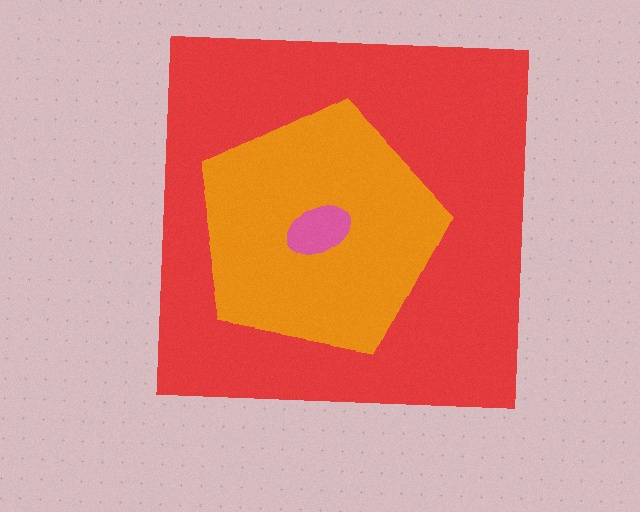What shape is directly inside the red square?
The orange pentagon.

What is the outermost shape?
The red square.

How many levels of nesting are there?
3.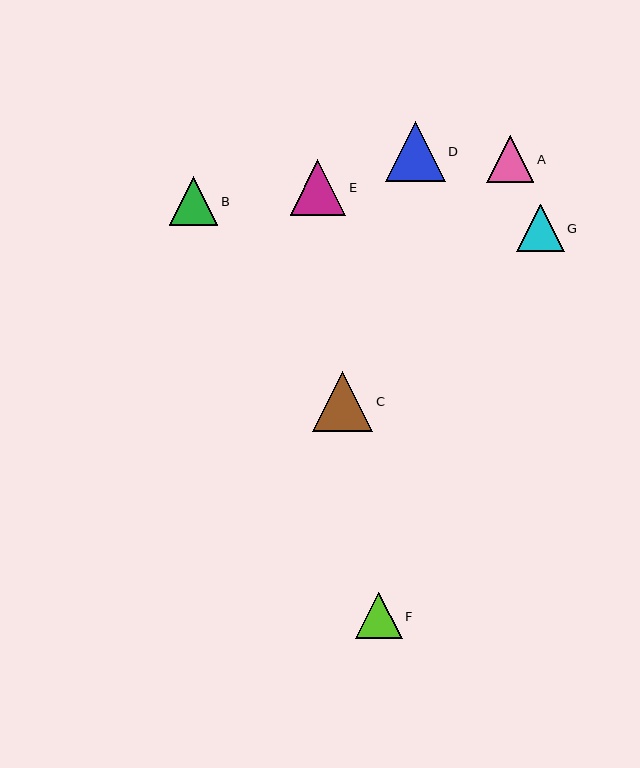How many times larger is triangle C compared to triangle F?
Triangle C is approximately 1.3 times the size of triangle F.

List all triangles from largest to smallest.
From largest to smallest: D, C, E, B, G, F, A.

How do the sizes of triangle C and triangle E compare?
Triangle C and triangle E are approximately the same size.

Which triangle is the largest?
Triangle D is the largest with a size of approximately 60 pixels.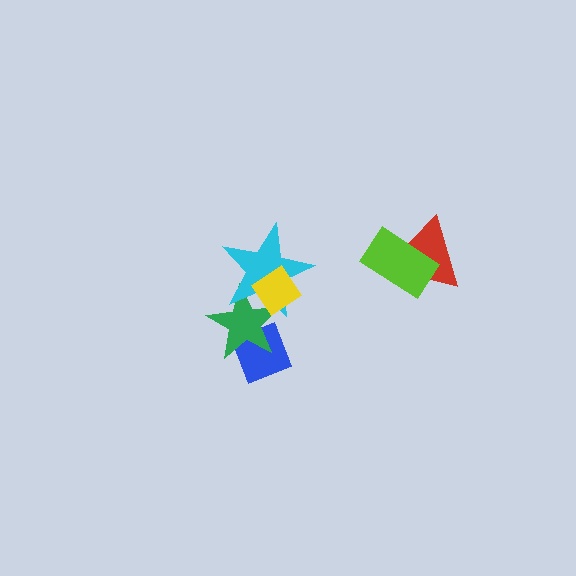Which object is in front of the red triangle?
The lime rectangle is in front of the red triangle.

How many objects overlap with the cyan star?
2 objects overlap with the cyan star.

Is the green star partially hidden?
Yes, it is partially covered by another shape.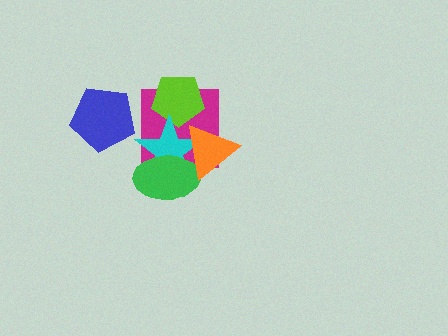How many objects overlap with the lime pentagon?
2 objects overlap with the lime pentagon.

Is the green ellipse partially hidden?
Yes, it is partially covered by another shape.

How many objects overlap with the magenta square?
4 objects overlap with the magenta square.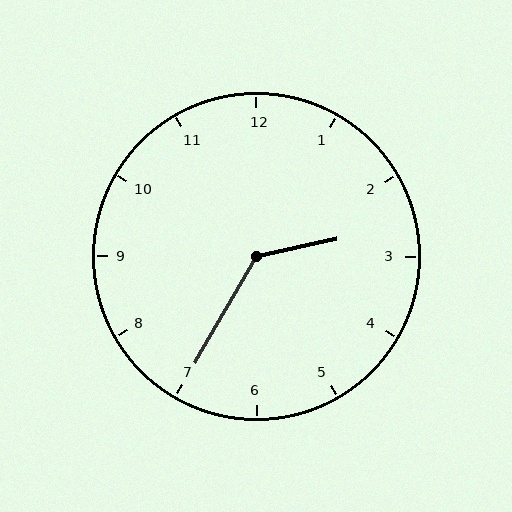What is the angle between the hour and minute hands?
Approximately 132 degrees.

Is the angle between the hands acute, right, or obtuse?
It is obtuse.